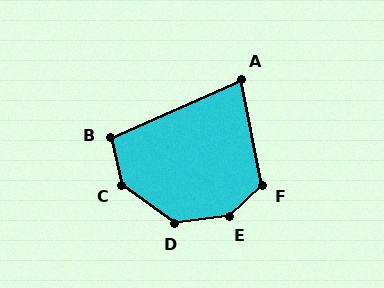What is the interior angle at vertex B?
Approximately 101 degrees (obtuse).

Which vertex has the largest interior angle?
E, at approximately 144 degrees.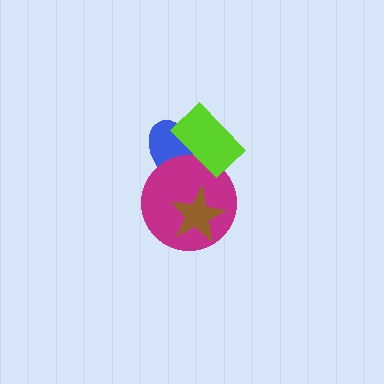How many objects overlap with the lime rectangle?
2 objects overlap with the lime rectangle.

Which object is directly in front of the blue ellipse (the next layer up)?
The magenta circle is directly in front of the blue ellipse.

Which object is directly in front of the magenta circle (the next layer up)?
The brown star is directly in front of the magenta circle.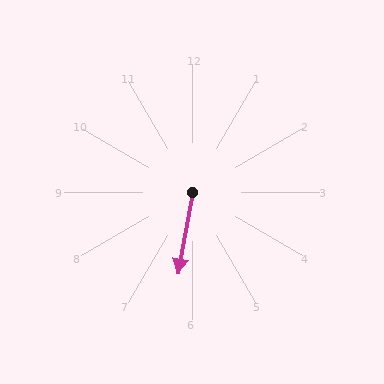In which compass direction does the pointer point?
South.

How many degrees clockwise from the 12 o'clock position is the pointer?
Approximately 190 degrees.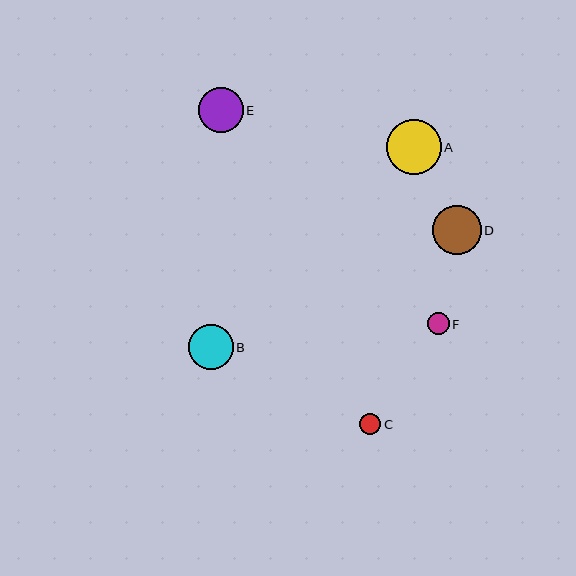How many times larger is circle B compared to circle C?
Circle B is approximately 2.1 times the size of circle C.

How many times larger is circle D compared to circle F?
Circle D is approximately 2.2 times the size of circle F.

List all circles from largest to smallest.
From largest to smallest: A, D, B, E, F, C.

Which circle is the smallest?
Circle C is the smallest with a size of approximately 21 pixels.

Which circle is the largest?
Circle A is the largest with a size of approximately 55 pixels.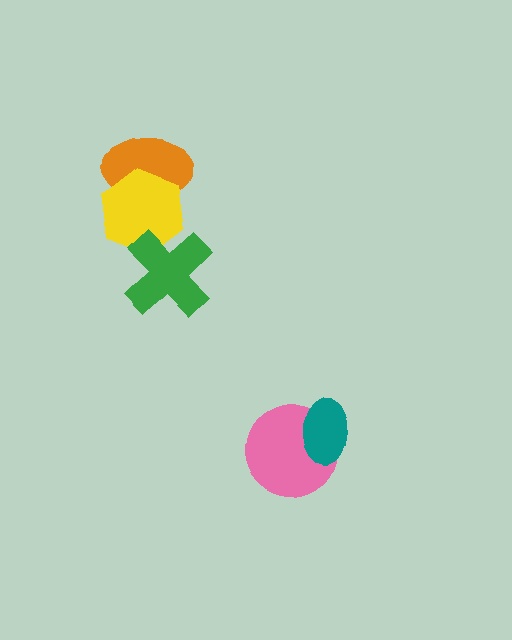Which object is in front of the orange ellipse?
The yellow hexagon is in front of the orange ellipse.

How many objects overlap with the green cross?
1 object overlaps with the green cross.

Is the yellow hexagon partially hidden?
Yes, it is partially covered by another shape.